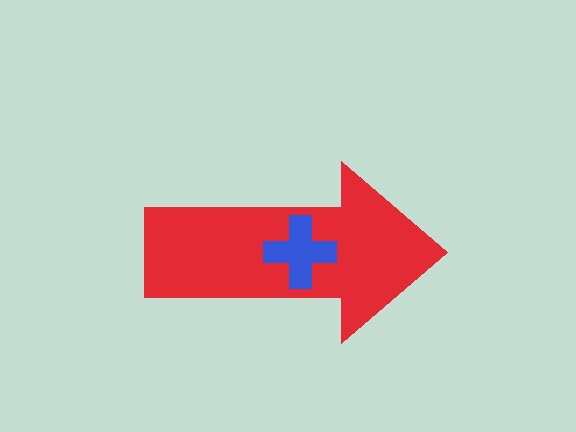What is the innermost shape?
The blue cross.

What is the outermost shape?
The red arrow.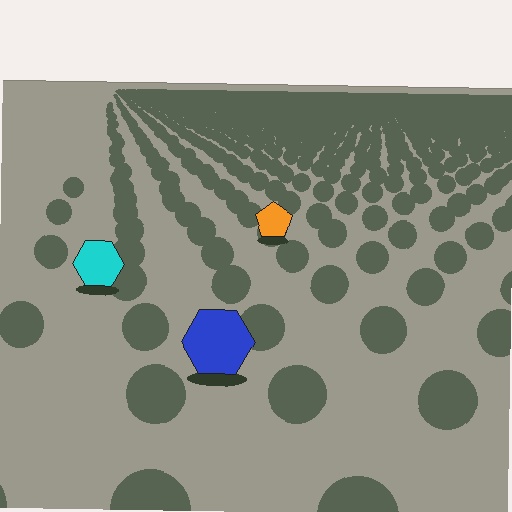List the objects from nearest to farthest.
From nearest to farthest: the blue hexagon, the cyan hexagon, the orange pentagon.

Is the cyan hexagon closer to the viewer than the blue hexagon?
No. The blue hexagon is closer — you can tell from the texture gradient: the ground texture is coarser near it.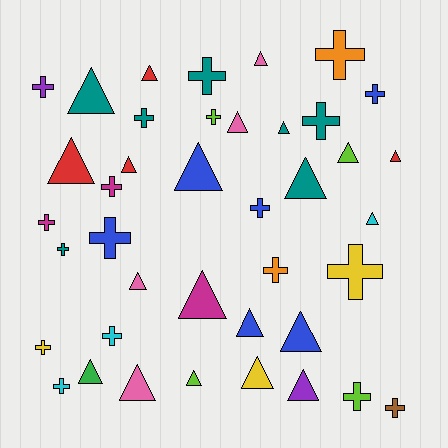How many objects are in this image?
There are 40 objects.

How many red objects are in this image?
There are 4 red objects.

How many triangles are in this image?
There are 21 triangles.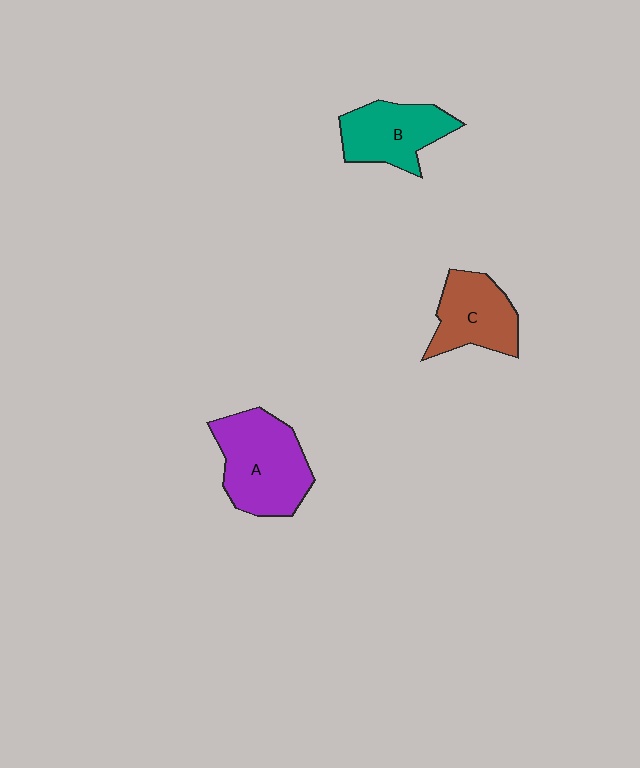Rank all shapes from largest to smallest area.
From largest to smallest: A (purple), B (teal), C (brown).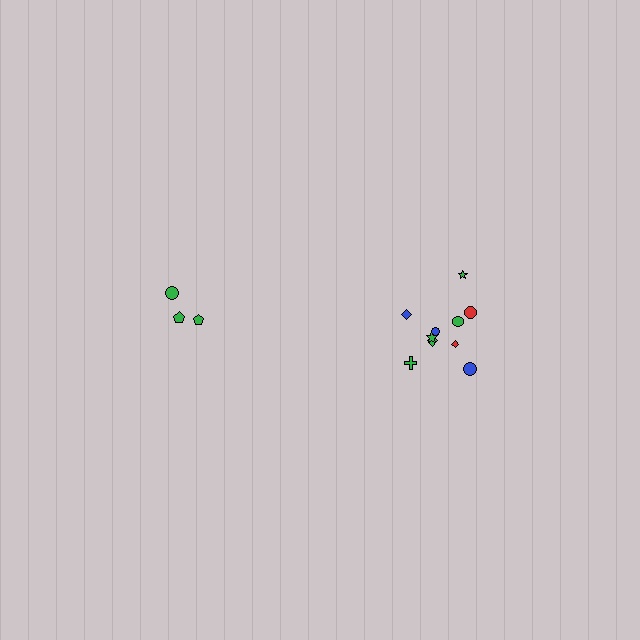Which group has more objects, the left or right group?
The right group.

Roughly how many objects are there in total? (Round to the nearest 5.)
Roughly 15 objects in total.